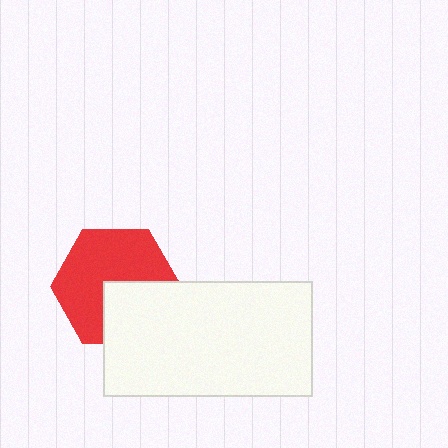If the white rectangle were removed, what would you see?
You would see the complete red hexagon.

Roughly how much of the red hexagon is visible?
Most of it is visible (roughly 65%).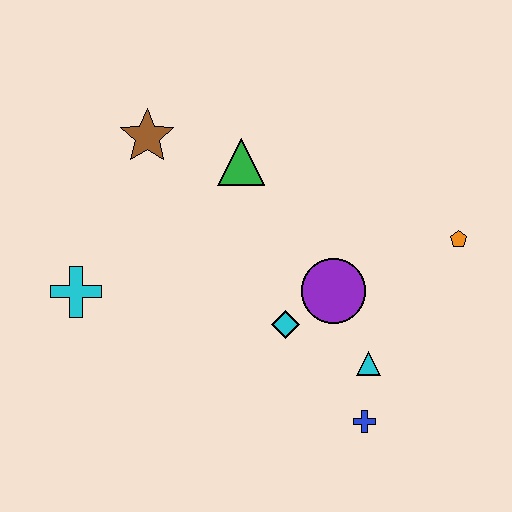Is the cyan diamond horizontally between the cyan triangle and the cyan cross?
Yes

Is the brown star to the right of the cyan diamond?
No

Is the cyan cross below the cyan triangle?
No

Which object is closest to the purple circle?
The cyan diamond is closest to the purple circle.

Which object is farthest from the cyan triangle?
The brown star is farthest from the cyan triangle.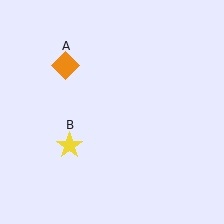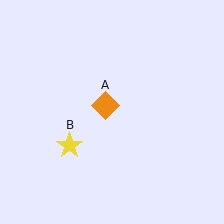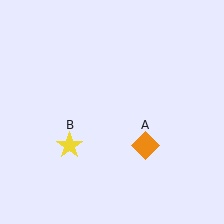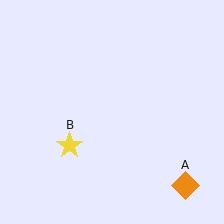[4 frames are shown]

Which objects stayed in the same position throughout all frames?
Yellow star (object B) remained stationary.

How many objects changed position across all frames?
1 object changed position: orange diamond (object A).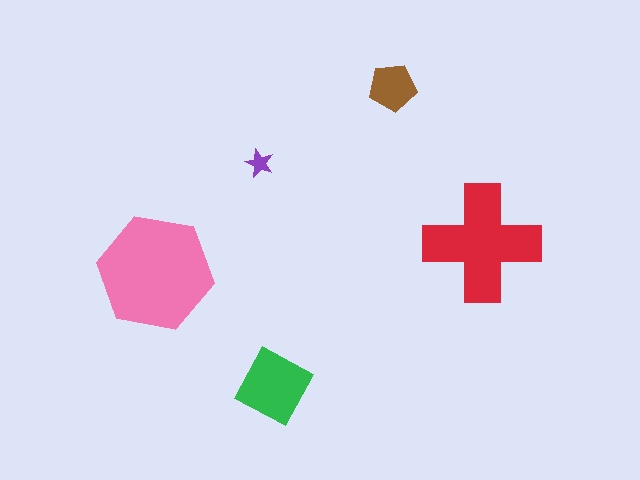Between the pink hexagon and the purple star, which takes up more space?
The pink hexagon.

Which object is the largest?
The pink hexagon.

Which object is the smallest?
The purple star.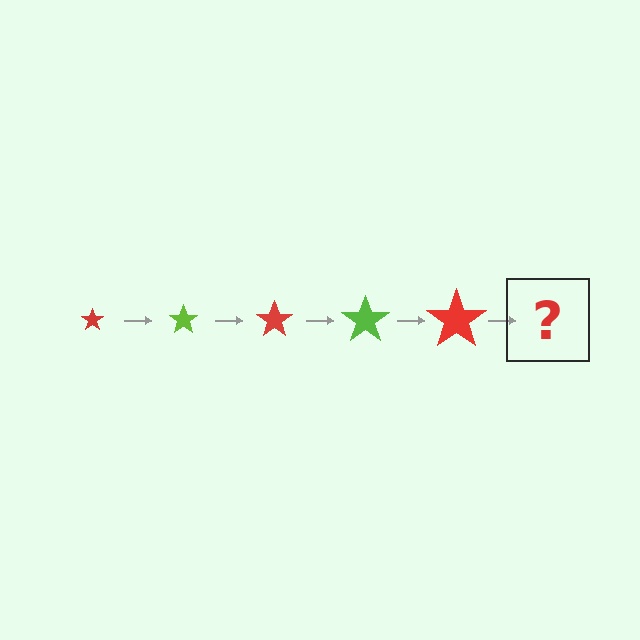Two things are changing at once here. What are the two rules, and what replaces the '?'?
The two rules are that the star grows larger each step and the color cycles through red and lime. The '?' should be a lime star, larger than the previous one.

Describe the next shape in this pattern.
It should be a lime star, larger than the previous one.